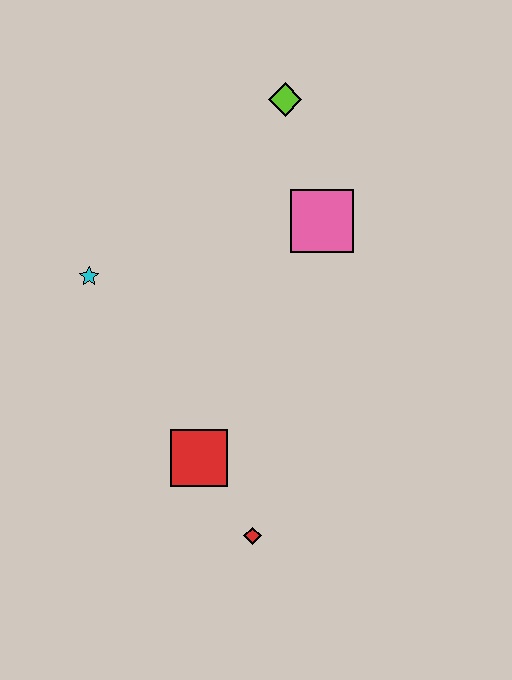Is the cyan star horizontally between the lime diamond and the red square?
No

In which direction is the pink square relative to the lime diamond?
The pink square is below the lime diamond.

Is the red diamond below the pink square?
Yes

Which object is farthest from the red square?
The lime diamond is farthest from the red square.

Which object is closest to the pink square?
The lime diamond is closest to the pink square.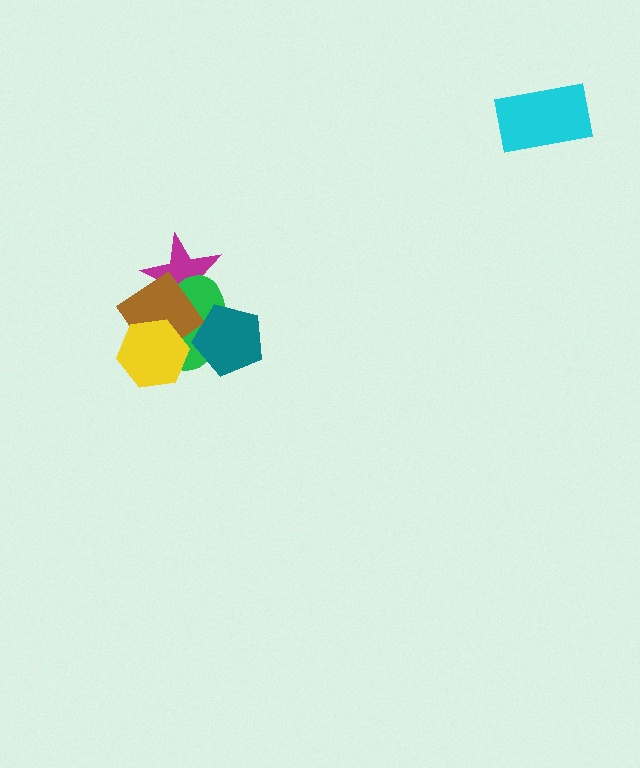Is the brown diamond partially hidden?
Yes, it is partially covered by another shape.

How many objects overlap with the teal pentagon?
2 objects overlap with the teal pentagon.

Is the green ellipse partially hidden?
Yes, it is partially covered by another shape.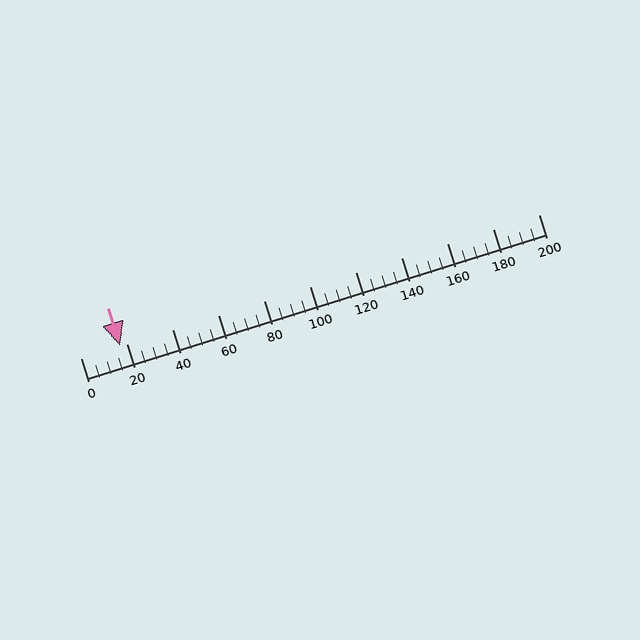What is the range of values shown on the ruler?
The ruler shows values from 0 to 200.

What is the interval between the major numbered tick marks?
The major tick marks are spaced 20 units apart.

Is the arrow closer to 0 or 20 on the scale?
The arrow is closer to 20.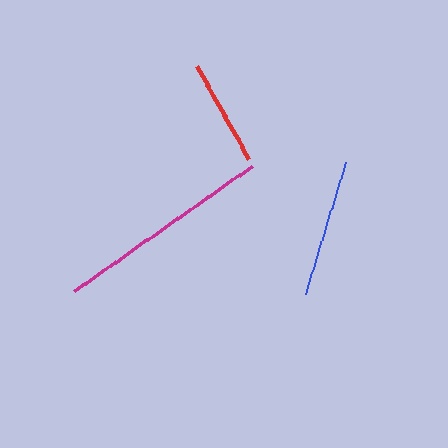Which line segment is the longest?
The magenta line is the longest at approximately 218 pixels.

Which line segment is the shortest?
The red line is the shortest at approximately 106 pixels.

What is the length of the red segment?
The red segment is approximately 106 pixels long.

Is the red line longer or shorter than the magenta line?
The magenta line is longer than the red line.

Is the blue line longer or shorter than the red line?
The blue line is longer than the red line.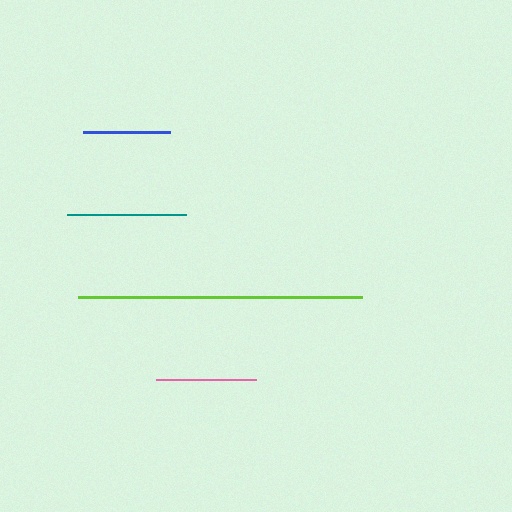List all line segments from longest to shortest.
From longest to shortest: lime, teal, pink, blue.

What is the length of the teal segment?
The teal segment is approximately 119 pixels long.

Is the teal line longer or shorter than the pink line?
The teal line is longer than the pink line.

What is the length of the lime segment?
The lime segment is approximately 284 pixels long.